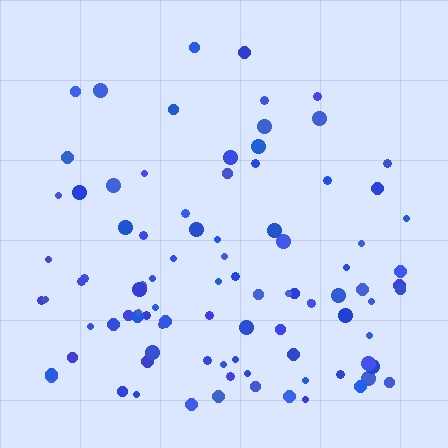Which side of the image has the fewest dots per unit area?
The top.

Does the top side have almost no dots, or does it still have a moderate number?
Still a moderate number, just noticeably fewer than the bottom.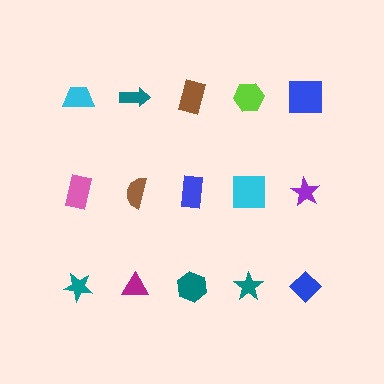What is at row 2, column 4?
A cyan square.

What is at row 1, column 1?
A cyan trapezoid.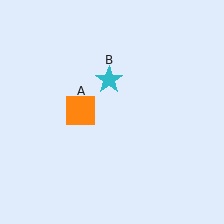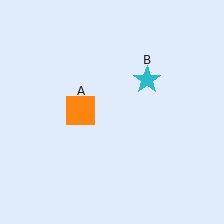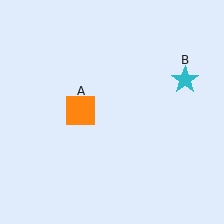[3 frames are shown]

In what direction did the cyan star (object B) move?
The cyan star (object B) moved right.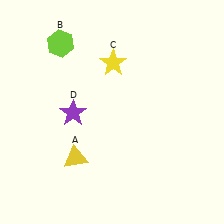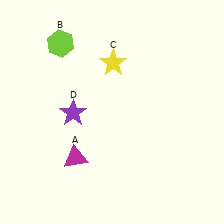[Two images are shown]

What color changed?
The triangle (A) changed from yellow in Image 1 to magenta in Image 2.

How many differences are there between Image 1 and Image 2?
There is 1 difference between the two images.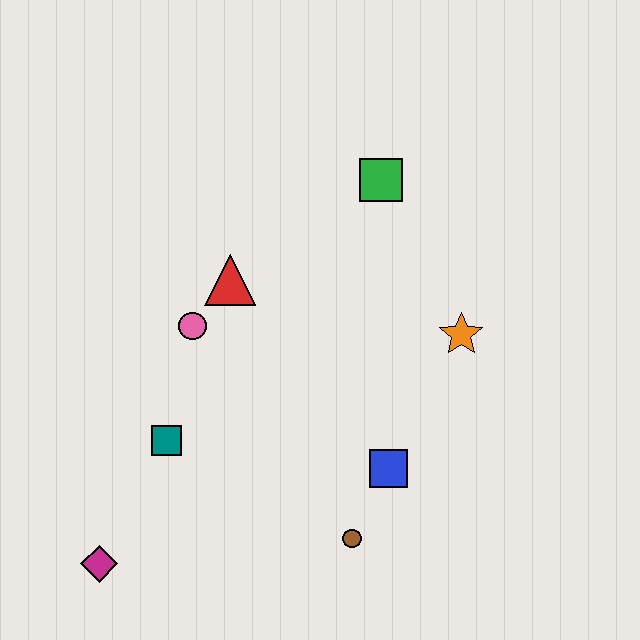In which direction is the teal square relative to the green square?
The teal square is below the green square.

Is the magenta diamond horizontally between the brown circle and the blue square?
No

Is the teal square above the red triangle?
No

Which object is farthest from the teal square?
The green square is farthest from the teal square.